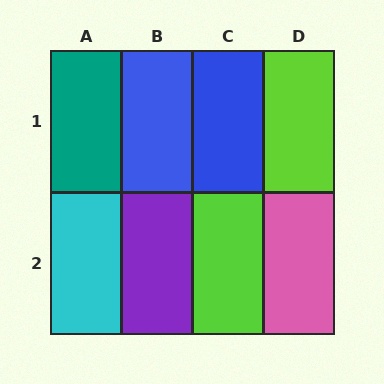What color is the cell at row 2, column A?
Cyan.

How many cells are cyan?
1 cell is cyan.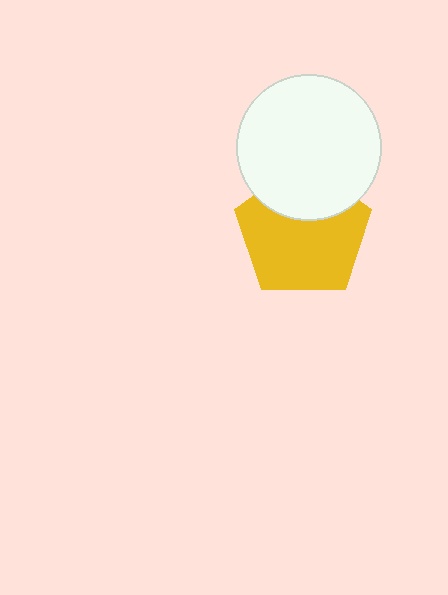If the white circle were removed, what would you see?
You would see the complete yellow pentagon.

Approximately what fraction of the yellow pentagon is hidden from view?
Roughly 30% of the yellow pentagon is hidden behind the white circle.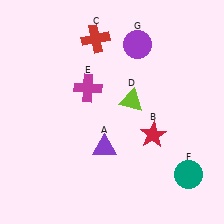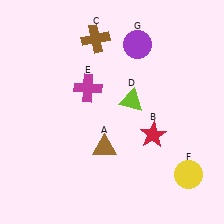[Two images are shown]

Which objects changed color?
A changed from purple to brown. C changed from red to brown. F changed from teal to yellow.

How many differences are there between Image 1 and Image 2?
There are 3 differences between the two images.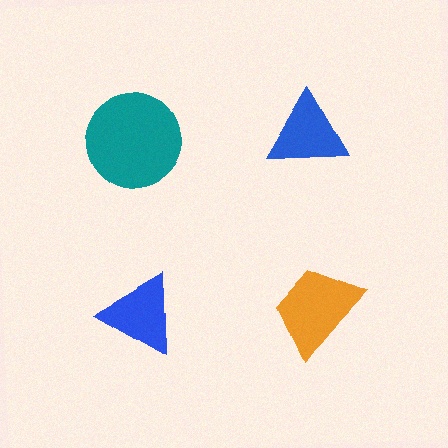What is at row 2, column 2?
An orange trapezoid.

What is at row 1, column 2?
A blue triangle.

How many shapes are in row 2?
2 shapes.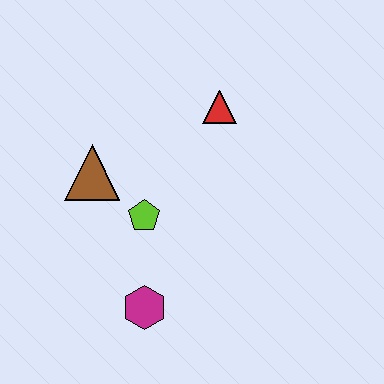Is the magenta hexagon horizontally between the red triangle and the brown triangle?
Yes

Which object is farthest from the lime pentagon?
The red triangle is farthest from the lime pentagon.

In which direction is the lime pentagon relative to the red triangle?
The lime pentagon is below the red triangle.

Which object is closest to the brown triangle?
The lime pentagon is closest to the brown triangle.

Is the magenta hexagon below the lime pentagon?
Yes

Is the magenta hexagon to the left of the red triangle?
Yes